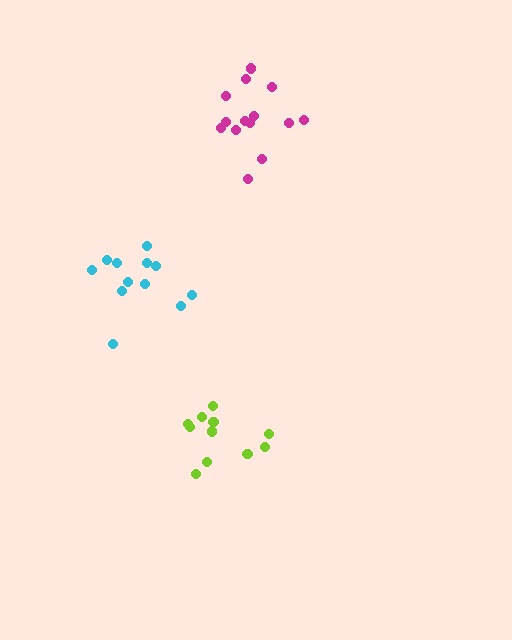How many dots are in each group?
Group 1: 14 dots, Group 2: 11 dots, Group 3: 12 dots (37 total).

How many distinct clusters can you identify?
There are 3 distinct clusters.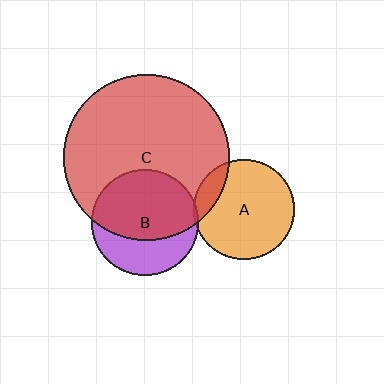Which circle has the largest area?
Circle C (red).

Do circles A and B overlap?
Yes.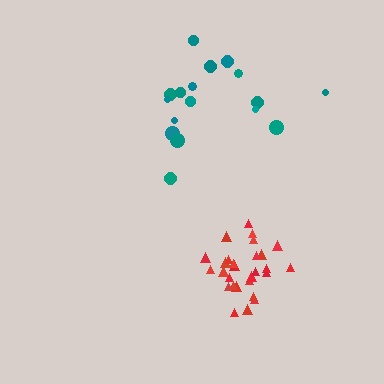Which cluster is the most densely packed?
Red.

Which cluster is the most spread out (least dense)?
Teal.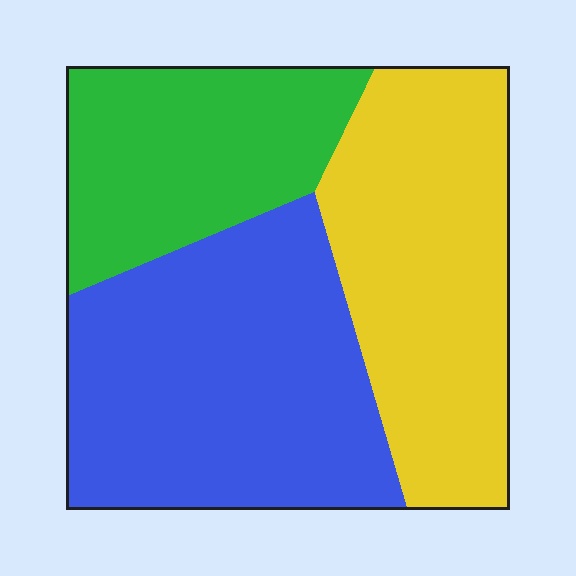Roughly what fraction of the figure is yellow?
Yellow covers about 35% of the figure.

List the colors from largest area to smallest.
From largest to smallest: blue, yellow, green.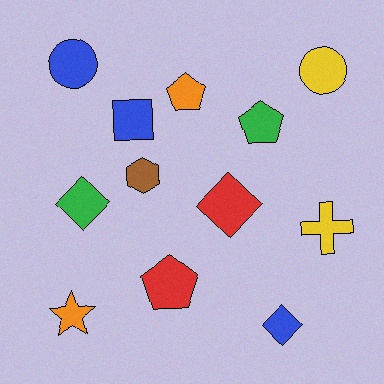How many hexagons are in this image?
There is 1 hexagon.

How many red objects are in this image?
There are 2 red objects.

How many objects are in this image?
There are 12 objects.